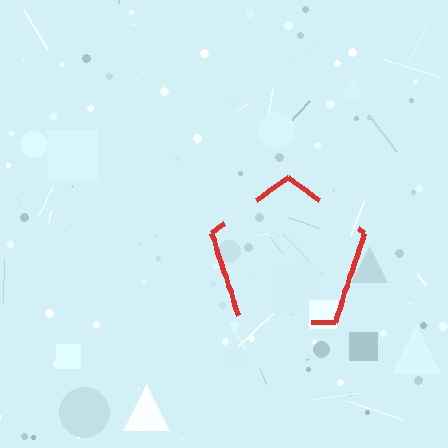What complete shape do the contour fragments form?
The contour fragments form a pentagon.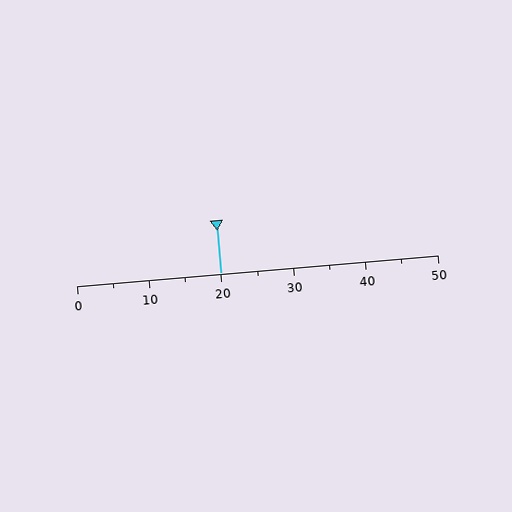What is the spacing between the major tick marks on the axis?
The major ticks are spaced 10 apart.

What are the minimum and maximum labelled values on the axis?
The axis runs from 0 to 50.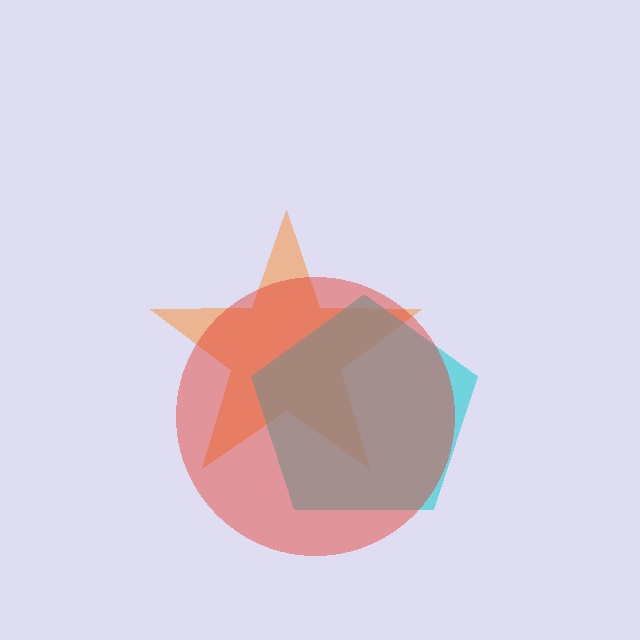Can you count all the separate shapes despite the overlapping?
Yes, there are 3 separate shapes.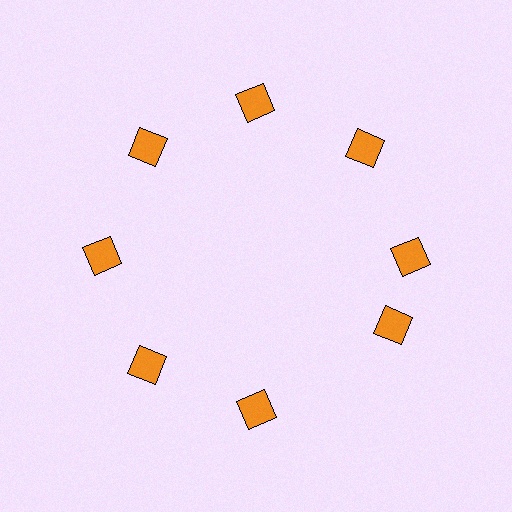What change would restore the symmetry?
The symmetry would be restored by rotating it back into even spacing with its neighbors so that all 8 diamonds sit at equal angles and equal distance from the center.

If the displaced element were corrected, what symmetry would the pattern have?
It would have 8-fold rotational symmetry — the pattern would map onto itself every 45 degrees.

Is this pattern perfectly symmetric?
No. The 8 orange diamonds are arranged in a ring, but one element near the 4 o'clock position is rotated out of alignment along the ring, breaking the 8-fold rotational symmetry.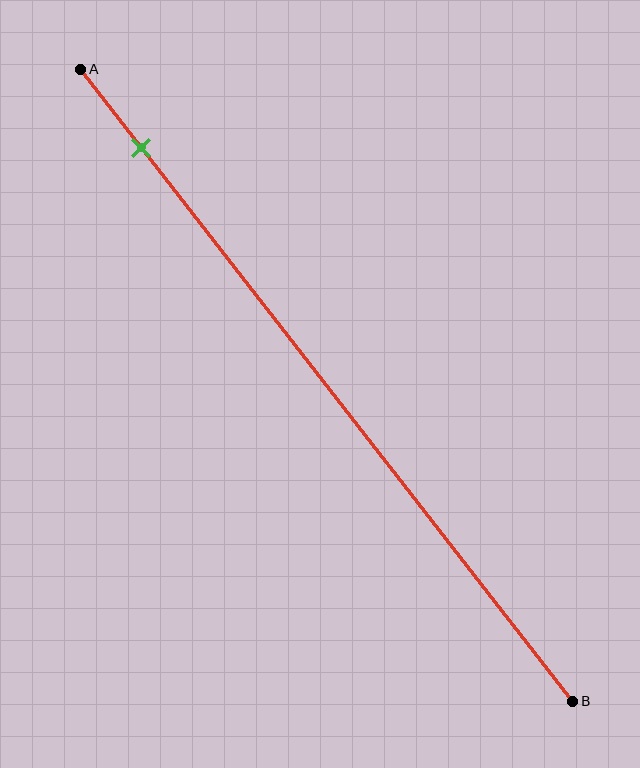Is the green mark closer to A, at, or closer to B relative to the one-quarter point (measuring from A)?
The green mark is closer to point A than the one-quarter point of segment AB.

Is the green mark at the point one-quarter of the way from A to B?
No, the mark is at about 10% from A, not at the 25% one-quarter point.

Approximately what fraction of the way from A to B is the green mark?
The green mark is approximately 10% of the way from A to B.